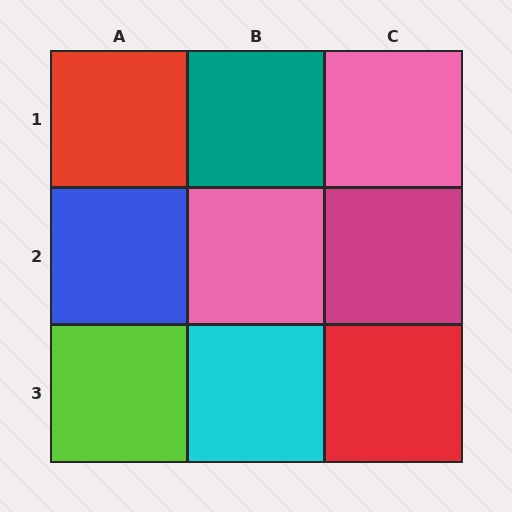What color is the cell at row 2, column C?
Magenta.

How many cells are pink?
2 cells are pink.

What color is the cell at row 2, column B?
Pink.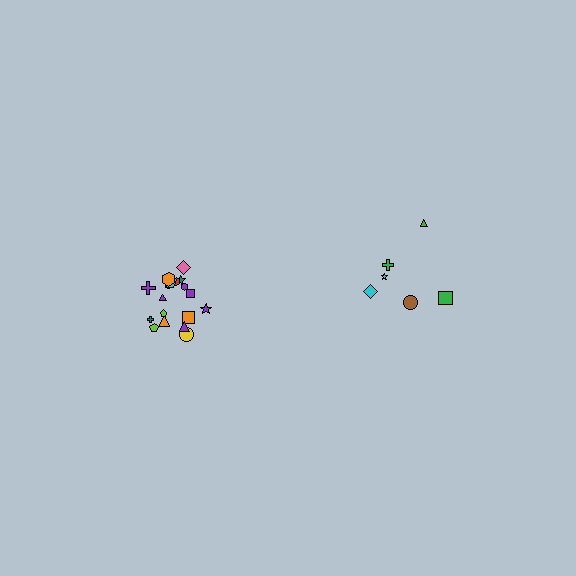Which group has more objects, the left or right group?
The left group.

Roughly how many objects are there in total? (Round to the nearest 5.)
Roughly 25 objects in total.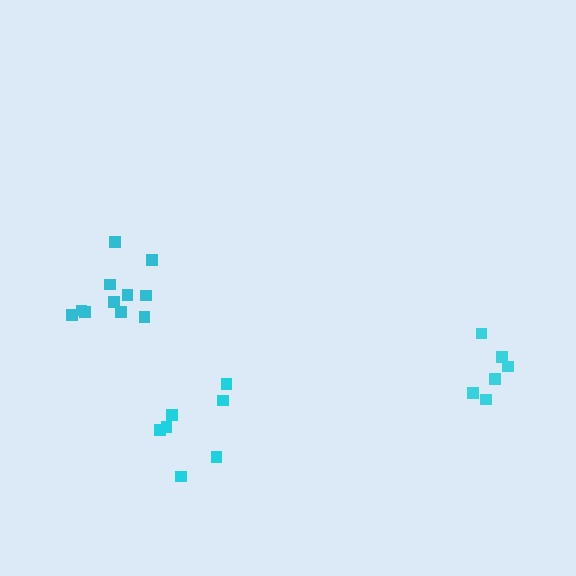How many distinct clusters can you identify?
There are 3 distinct clusters.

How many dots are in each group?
Group 1: 7 dots, Group 2: 11 dots, Group 3: 6 dots (24 total).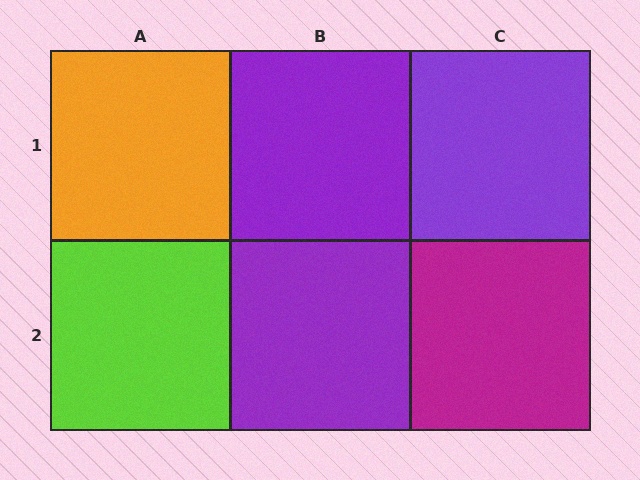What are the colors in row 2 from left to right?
Lime, purple, magenta.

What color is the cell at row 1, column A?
Orange.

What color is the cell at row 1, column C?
Purple.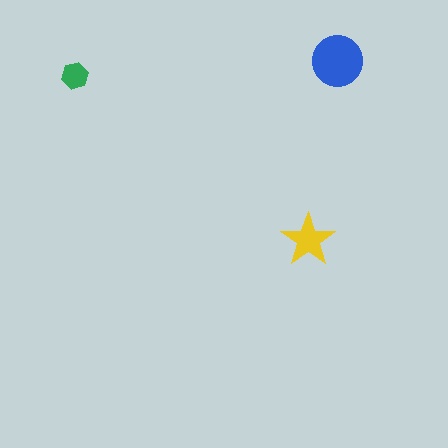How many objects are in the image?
There are 3 objects in the image.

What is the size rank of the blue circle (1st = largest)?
1st.